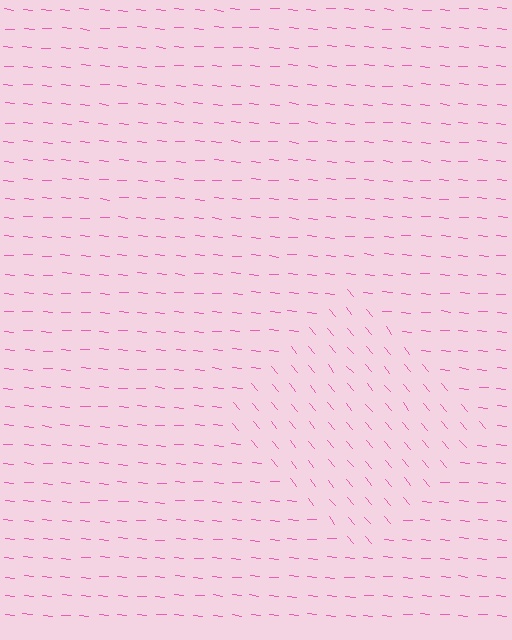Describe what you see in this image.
The image is filled with small pink line segments. A diamond region in the image has lines oriented differently from the surrounding lines, creating a visible texture boundary.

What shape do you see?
I see a diamond.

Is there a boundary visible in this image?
Yes, there is a texture boundary formed by a change in line orientation.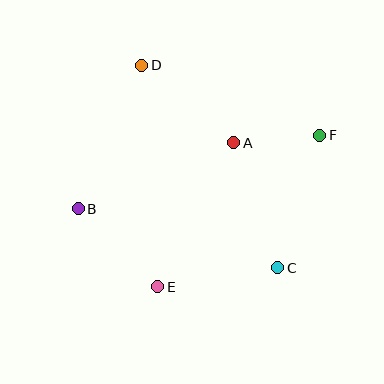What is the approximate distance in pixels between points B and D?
The distance between B and D is approximately 157 pixels.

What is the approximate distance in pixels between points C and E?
The distance between C and E is approximately 122 pixels.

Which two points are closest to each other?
Points A and F are closest to each other.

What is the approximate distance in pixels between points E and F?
The distance between E and F is approximately 222 pixels.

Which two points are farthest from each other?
Points B and F are farthest from each other.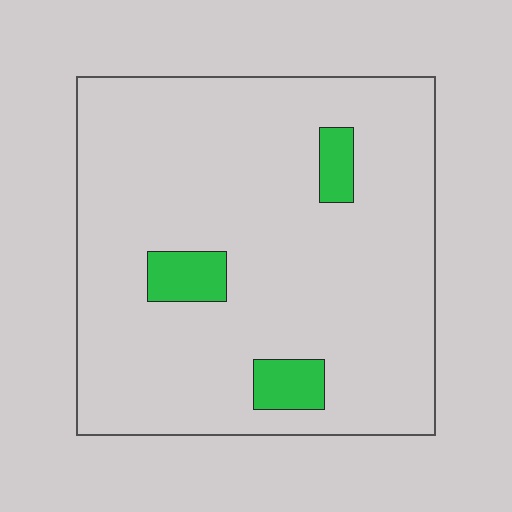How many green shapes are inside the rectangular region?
3.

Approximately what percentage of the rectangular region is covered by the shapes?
Approximately 10%.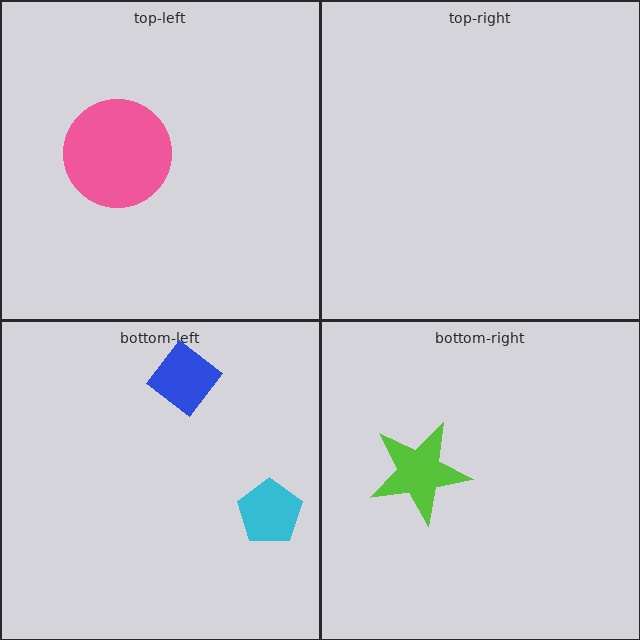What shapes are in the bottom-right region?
The lime star.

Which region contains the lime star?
The bottom-right region.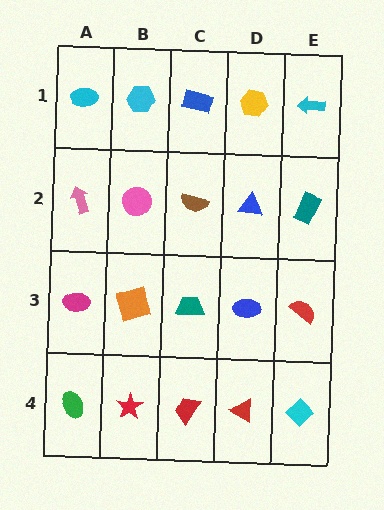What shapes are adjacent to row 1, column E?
A teal rectangle (row 2, column E), a yellow hexagon (row 1, column D).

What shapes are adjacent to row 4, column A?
A magenta ellipse (row 3, column A), a red star (row 4, column B).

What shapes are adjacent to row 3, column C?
A brown semicircle (row 2, column C), a red trapezoid (row 4, column C), an orange square (row 3, column B), a blue ellipse (row 3, column D).